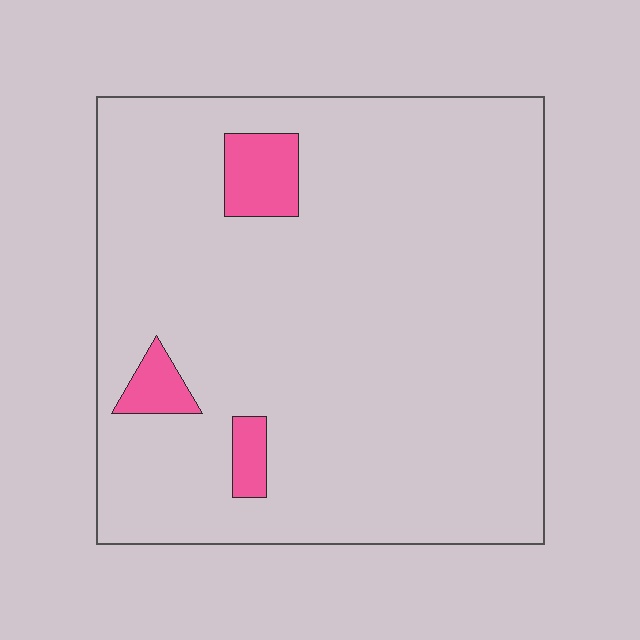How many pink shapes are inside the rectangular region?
3.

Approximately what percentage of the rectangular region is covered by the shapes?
Approximately 5%.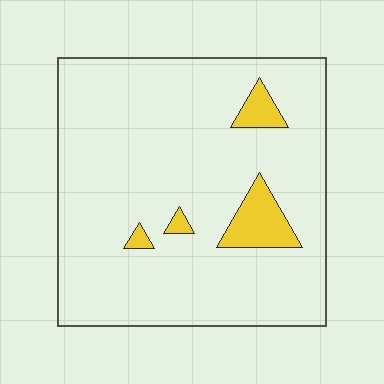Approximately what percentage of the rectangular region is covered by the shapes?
Approximately 10%.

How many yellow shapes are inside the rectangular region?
4.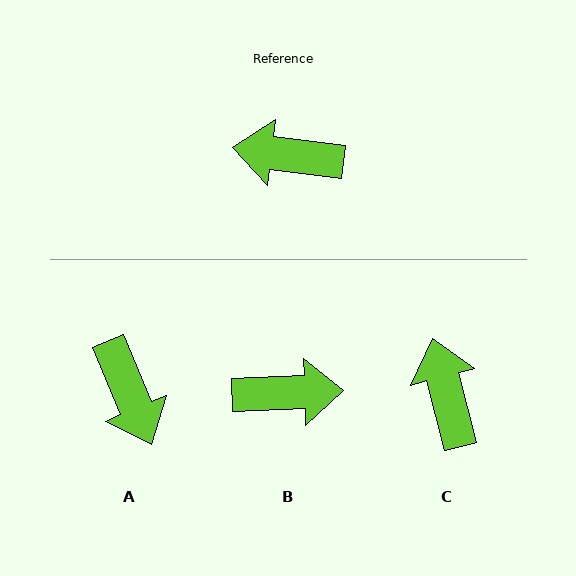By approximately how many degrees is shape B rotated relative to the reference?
Approximately 171 degrees clockwise.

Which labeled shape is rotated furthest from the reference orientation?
B, about 171 degrees away.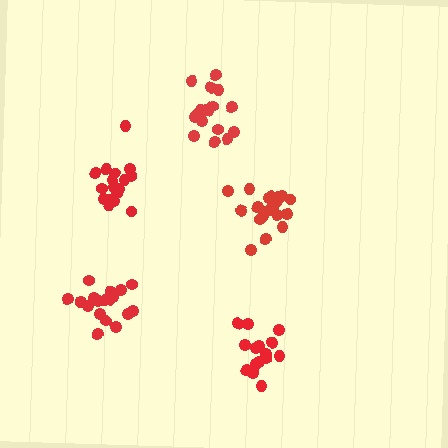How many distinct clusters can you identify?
There are 5 distinct clusters.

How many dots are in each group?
Group 1: 15 dots, Group 2: 19 dots, Group 3: 20 dots, Group 4: 18 dots, Group 5: 17 dots (89 total).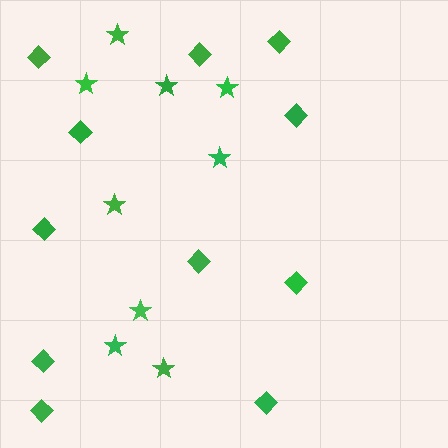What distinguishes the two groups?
There are 2 groups: one group of diamonds (11) and one group of stars (9).